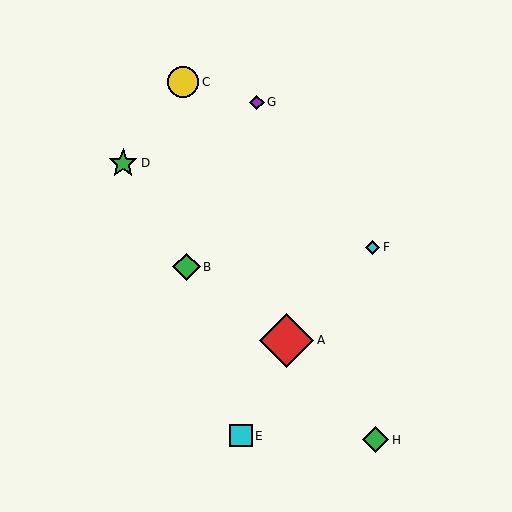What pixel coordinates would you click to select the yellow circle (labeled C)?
Click at (183, 82) to select the yellow circle C.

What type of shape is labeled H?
Shape H is a green diamond.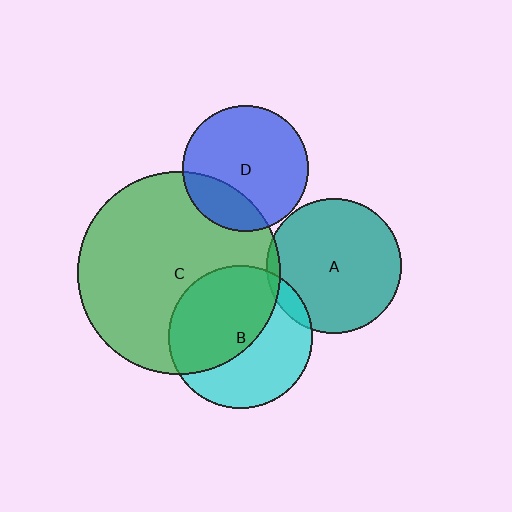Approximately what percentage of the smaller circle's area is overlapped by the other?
Approximately 55%.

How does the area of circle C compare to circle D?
Approximately 2.6 times.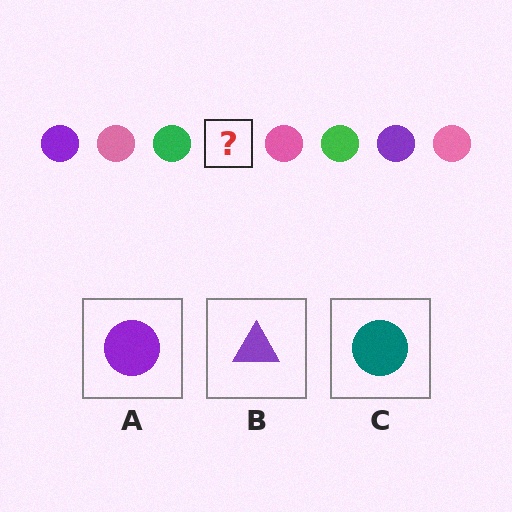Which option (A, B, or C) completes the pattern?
A.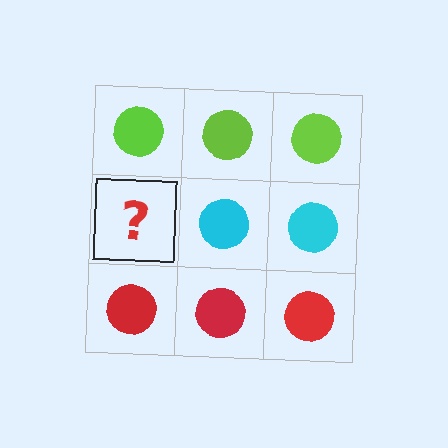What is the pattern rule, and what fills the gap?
The rule is that each row has a consistent color. The gap should be filled with a cyan circle.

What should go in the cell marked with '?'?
The missing cell should contain a cyan circle.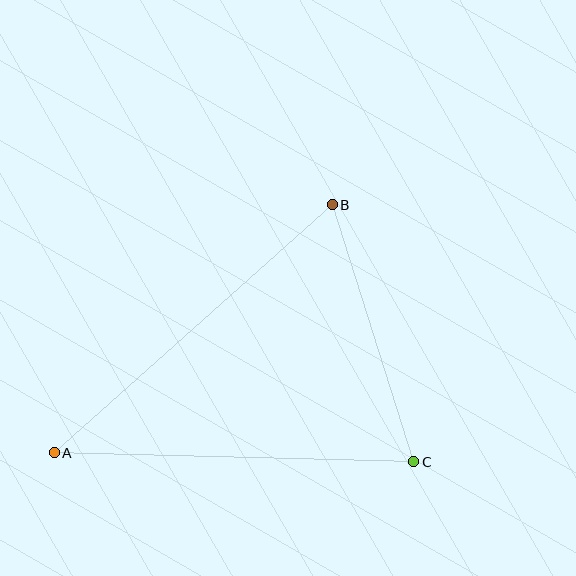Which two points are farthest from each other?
Points A and B are farthest from each other.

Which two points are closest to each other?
Points B and C are closest to each other.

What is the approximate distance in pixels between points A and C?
The distance between A and C is approximately 360 pixels.